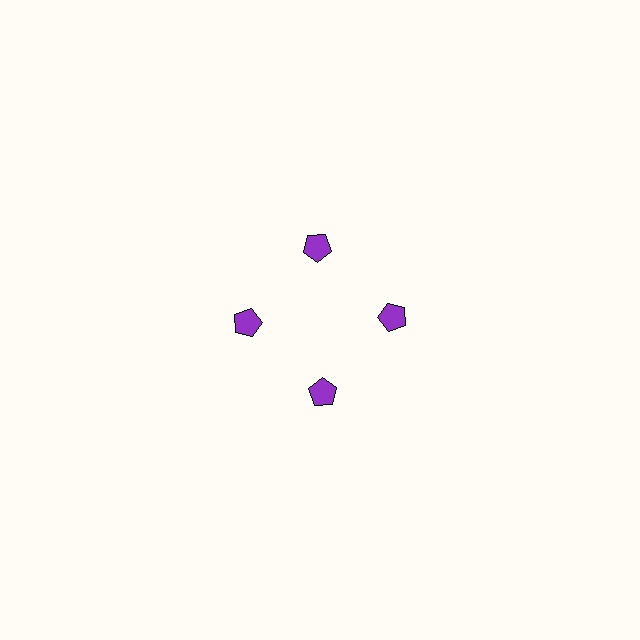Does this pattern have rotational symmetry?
Yes, this pattern has 4-fold rotational symmetry. It looks the same after rotating 90 degrees around the center.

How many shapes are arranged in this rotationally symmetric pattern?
There are 4 shapes, arranged in 4 groups of 1.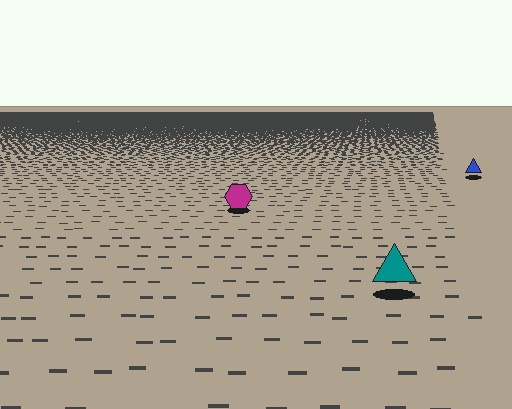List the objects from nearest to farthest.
From nearest to farthest: the teal triangle, the magenta hexagon, the blue triangle.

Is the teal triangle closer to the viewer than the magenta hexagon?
Yes. The teal triangle is closer — you can tell from the texture gradient: the ground texture is coarser near it.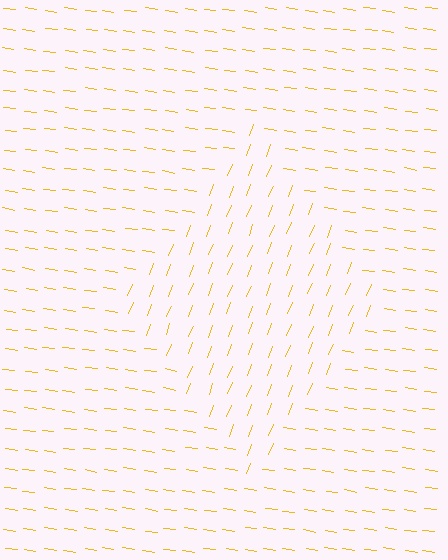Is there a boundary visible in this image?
Yes, there is a texture boundary formed by a change in line orientation.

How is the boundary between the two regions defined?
The boundary is defined purely by a change in line orientation (approximately 77 degrees difference). All lines are the same color and thickness.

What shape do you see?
I see a diamond.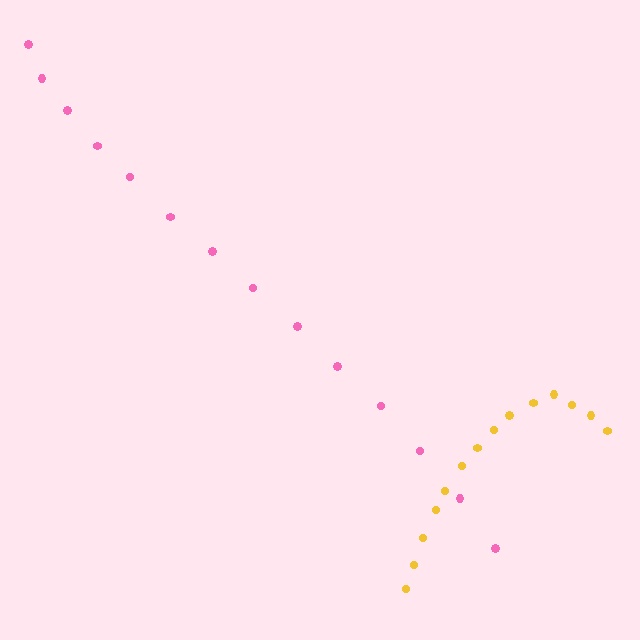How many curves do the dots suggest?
There are 2 distinct paths.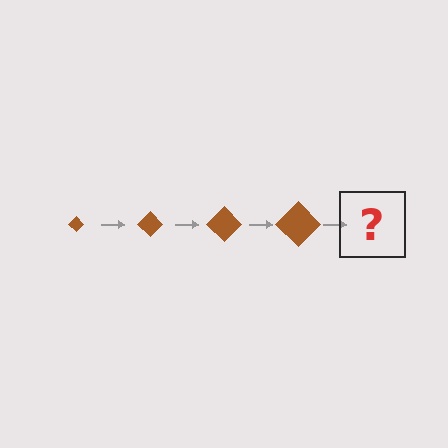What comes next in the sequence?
The next element should be a brown diamond, larger than the previous one.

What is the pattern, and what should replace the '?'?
The pattern is that the diamond gets progressively larger each step. The '?' should be a brown diamond, larger than the previous one.